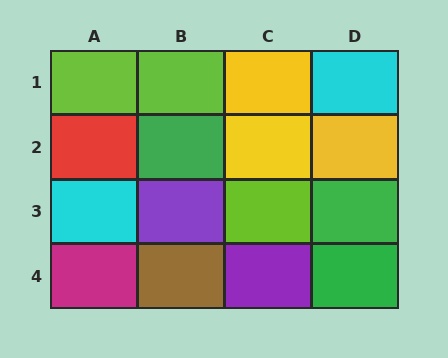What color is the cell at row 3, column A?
Cyan.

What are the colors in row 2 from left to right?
Red, green, yellow, yellow.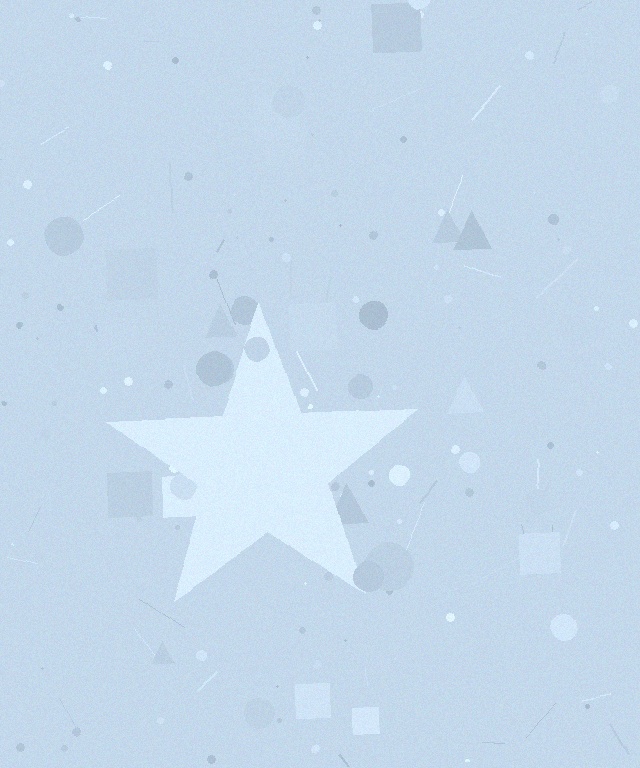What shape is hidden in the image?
A star is hidden in the image.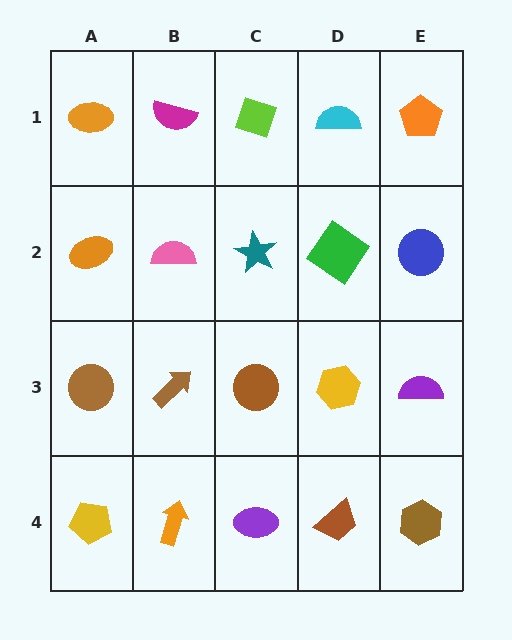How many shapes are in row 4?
5 shapes.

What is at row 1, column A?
An orange ellipse.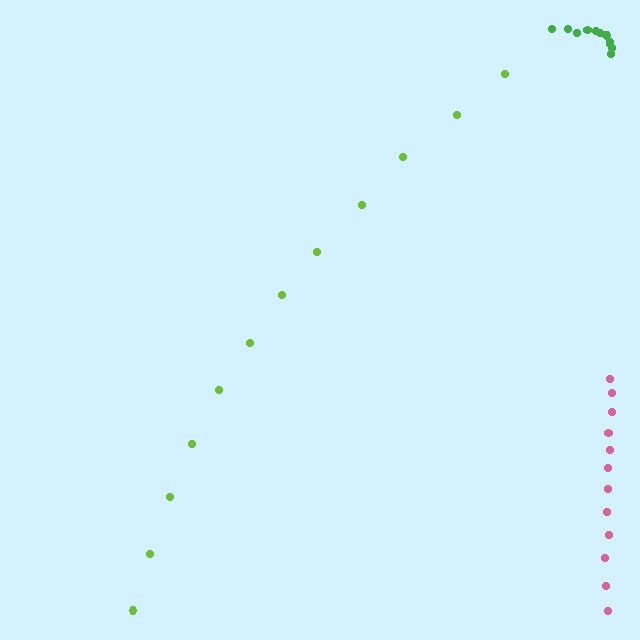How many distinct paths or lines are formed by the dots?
There are 3 distinct paths.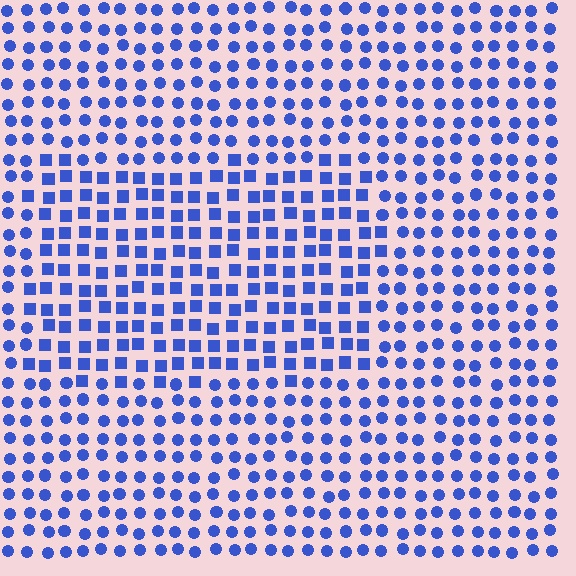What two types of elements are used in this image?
The image uses squares inside the rectangle region and circles outside it.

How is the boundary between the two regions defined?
The boundary is defined by a change in element shape: squares inside vs. circles outside. All elements share the same color and spacing.